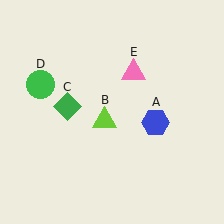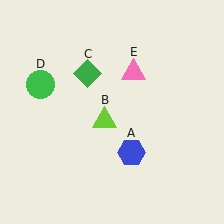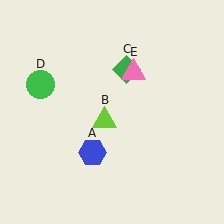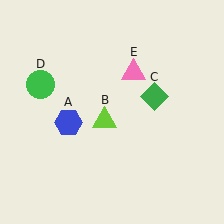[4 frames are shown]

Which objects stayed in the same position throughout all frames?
Lime triangle (object B) and green circle (object D) and pink triangle (object E) remained stationary.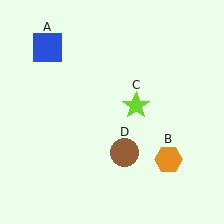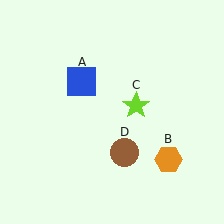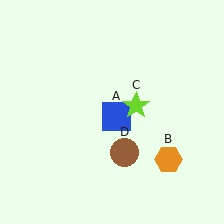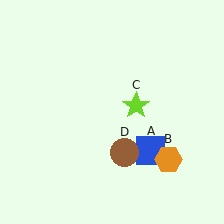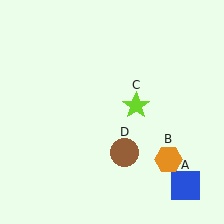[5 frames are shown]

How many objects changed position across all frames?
1 object changed position: blue square (object A).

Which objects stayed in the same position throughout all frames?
Orange hexagon (object B) and lime star (object C) and brown circle (object D) remained stationary.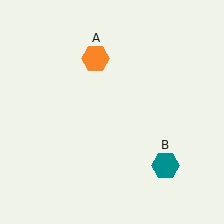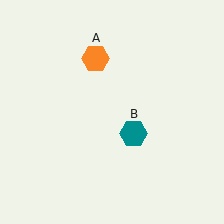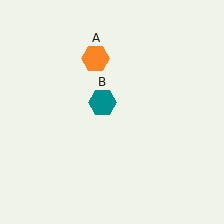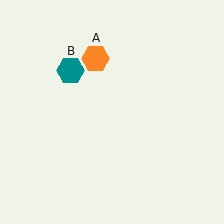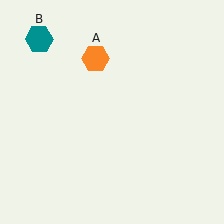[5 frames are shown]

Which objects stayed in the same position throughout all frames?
Orange hexagon (object A) remained stationary.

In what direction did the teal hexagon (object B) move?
The teal hexagon (object B) moved up and to the left.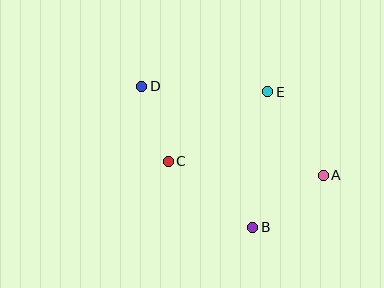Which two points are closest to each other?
Points C and D are closest to each other.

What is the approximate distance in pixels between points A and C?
The distance between A and C is approximately 156 pixels.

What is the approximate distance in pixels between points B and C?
The distance between B and C is approximately 107 pixels.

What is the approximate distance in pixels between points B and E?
The distance between B and E is approximately 136 pixels.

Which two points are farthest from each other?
Points A and D are farthest from each other.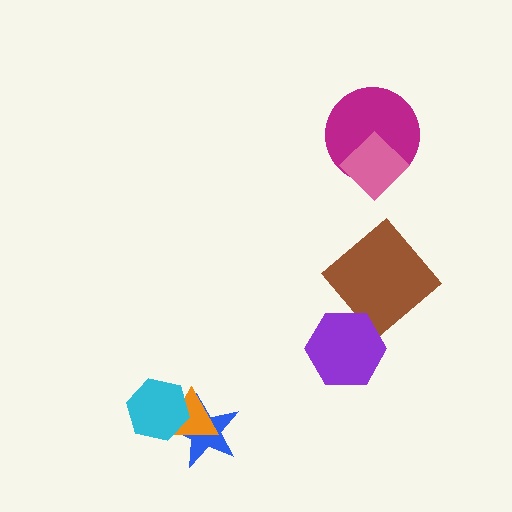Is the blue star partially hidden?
Yes, it is partially covered by another shape.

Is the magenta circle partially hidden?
Yes, it is partially covered by another shape.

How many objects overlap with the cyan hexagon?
2 objects overlap with the cyan hexagon.